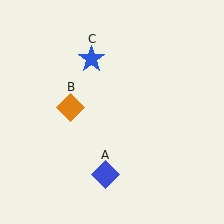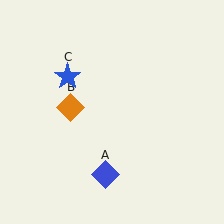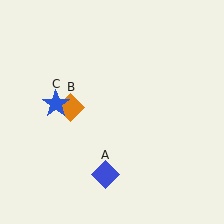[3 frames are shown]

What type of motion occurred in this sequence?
The blue star (object C) rotated counterclockwise around the center of the scene.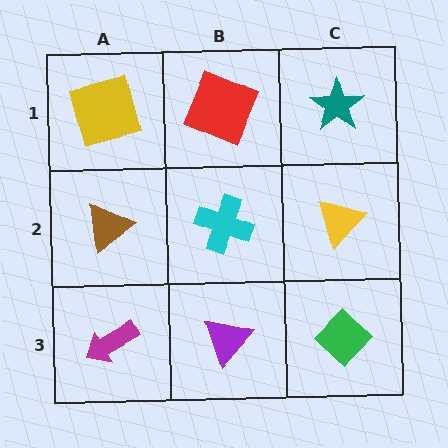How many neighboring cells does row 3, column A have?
2.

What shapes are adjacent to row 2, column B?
A red square (row 1, column B), a purple triangle (row 3, column B), a brown triangle (row 2, column A), a yellow triangle (row 2, column C).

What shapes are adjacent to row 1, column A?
A brown triangle (row 2, column A), a red square (row 1, column B).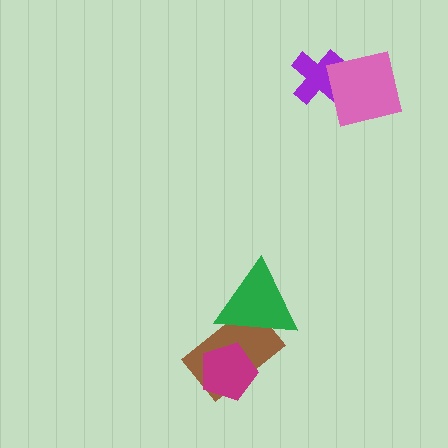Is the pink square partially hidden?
No, no other shape covers it.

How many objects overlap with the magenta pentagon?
1 object overlaps with the magenta pentagon.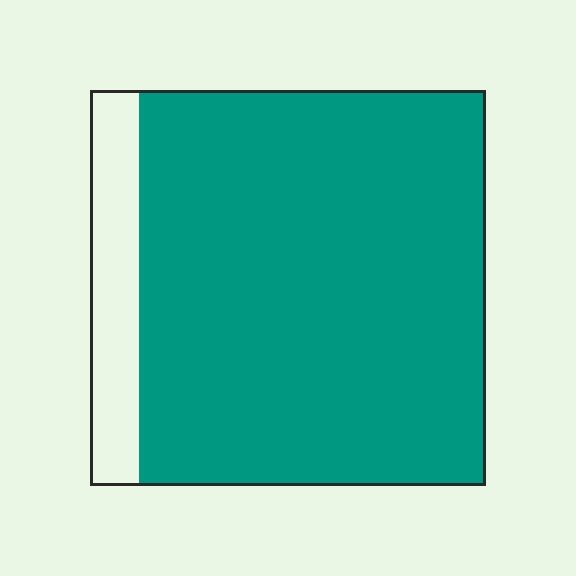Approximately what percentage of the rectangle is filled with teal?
Approximately 90%.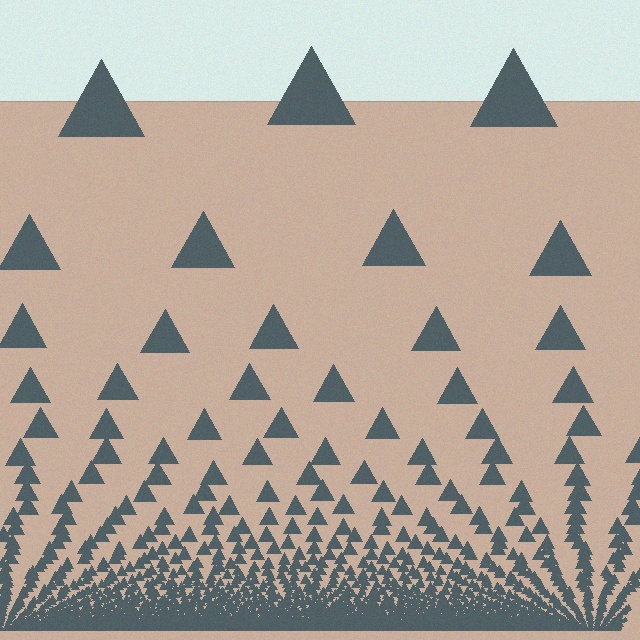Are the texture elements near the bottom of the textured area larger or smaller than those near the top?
Smaller. The gradient is inverted — elements near the bottom are smaller and denser.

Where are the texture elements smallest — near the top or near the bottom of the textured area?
Near the bottom.